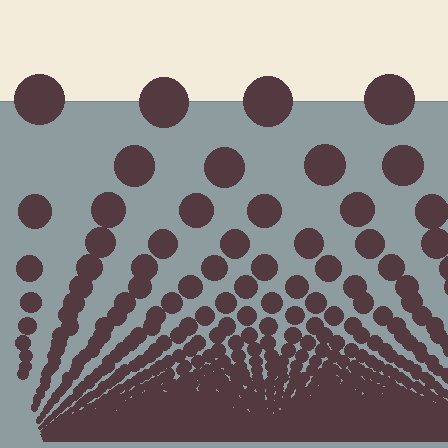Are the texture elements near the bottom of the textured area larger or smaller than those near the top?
Smaller. The gradient is inverted — elements near the bottom are smaller and denser.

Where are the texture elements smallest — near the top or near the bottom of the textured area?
Near the bottom.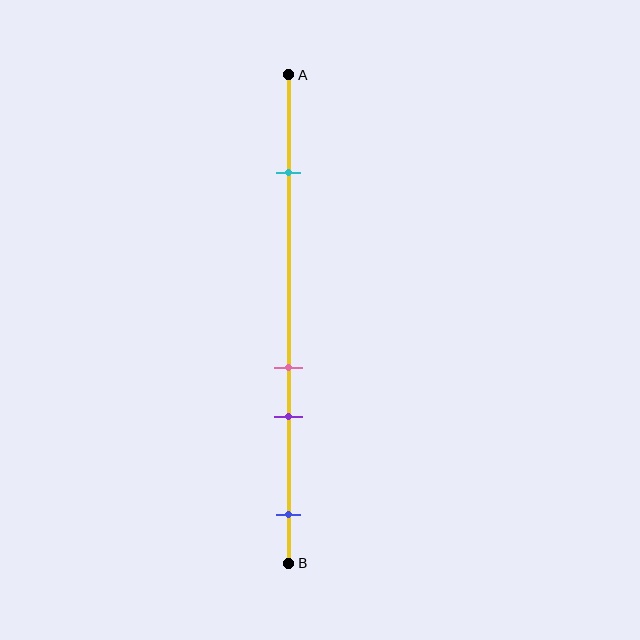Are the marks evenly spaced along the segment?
No, the marks are not evenly spaced.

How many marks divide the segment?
There are 4 marks dividing the segment.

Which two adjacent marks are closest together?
The pink and purple marks are the closest adjacent pair.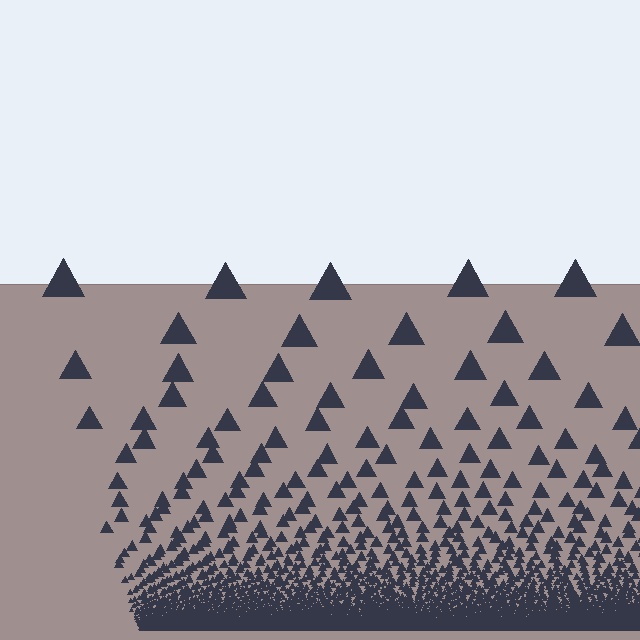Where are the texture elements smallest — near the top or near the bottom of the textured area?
Near the bottom.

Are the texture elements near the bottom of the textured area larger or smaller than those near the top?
Smaller. The gradient is inverted — elements near the bottom are smaller and denser.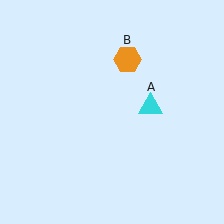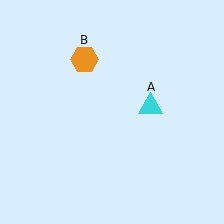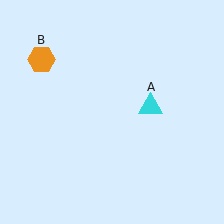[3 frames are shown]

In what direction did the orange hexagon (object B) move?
The orange hexagon (object B) moved left.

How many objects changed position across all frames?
1 object changed position: orange hexagon (object B).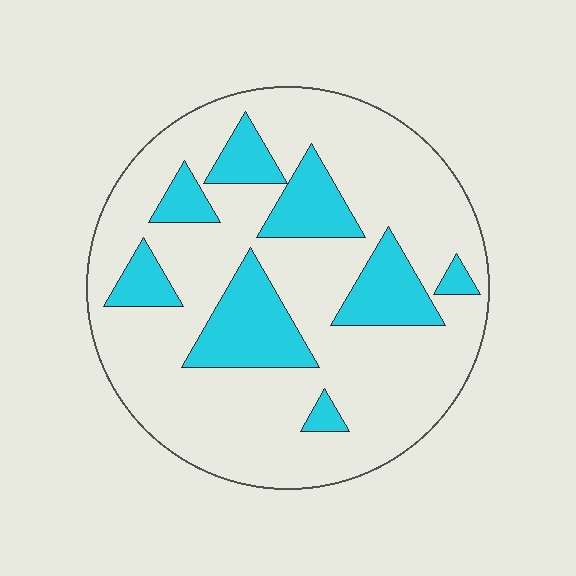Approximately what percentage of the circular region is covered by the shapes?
Approximately 25%.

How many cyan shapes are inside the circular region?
8.